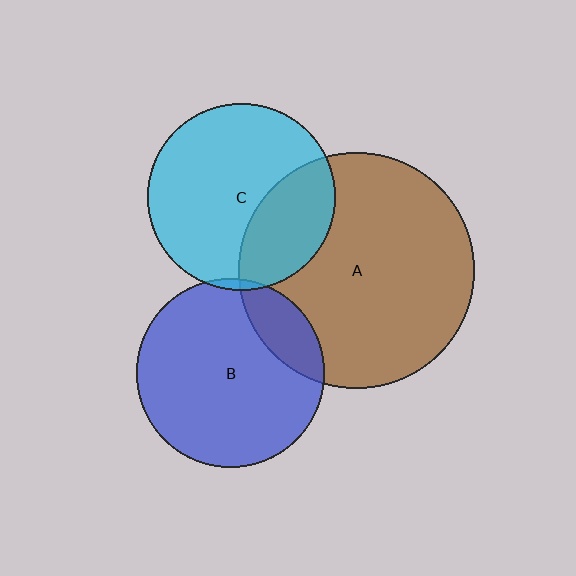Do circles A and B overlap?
Yes.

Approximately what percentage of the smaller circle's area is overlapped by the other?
Approximately 15%.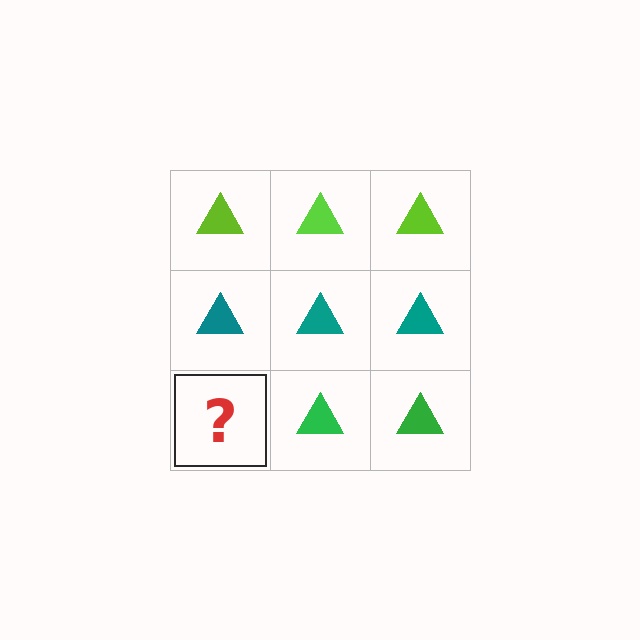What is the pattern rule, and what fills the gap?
The rule is that each row has a consistent color. The gap should be filled with a green triangle.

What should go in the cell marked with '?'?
The missing cell should contain a green triangle.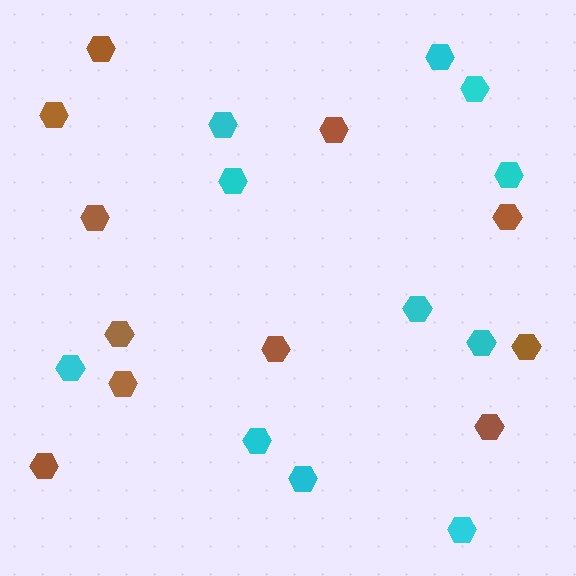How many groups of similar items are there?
There are 2 groups: one group of cyan hexagons (11) and one group of brown hexagons (11).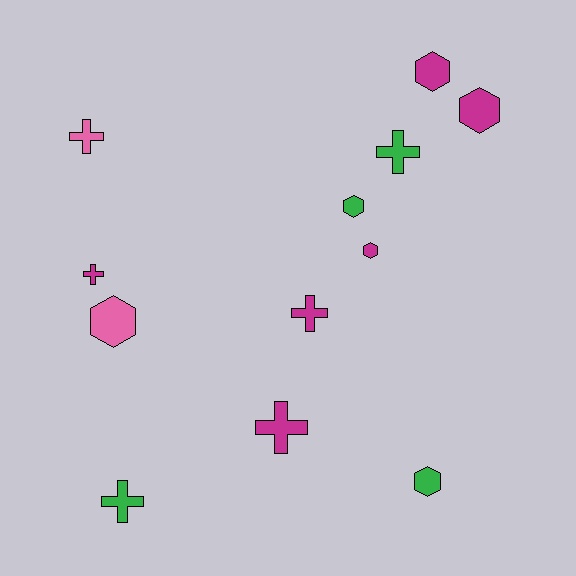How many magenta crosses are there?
There are 3 magenta crosses.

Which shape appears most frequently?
Cross, with 6 objects.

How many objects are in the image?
There are 12 objects.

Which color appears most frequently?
Magenta, with 6 objects.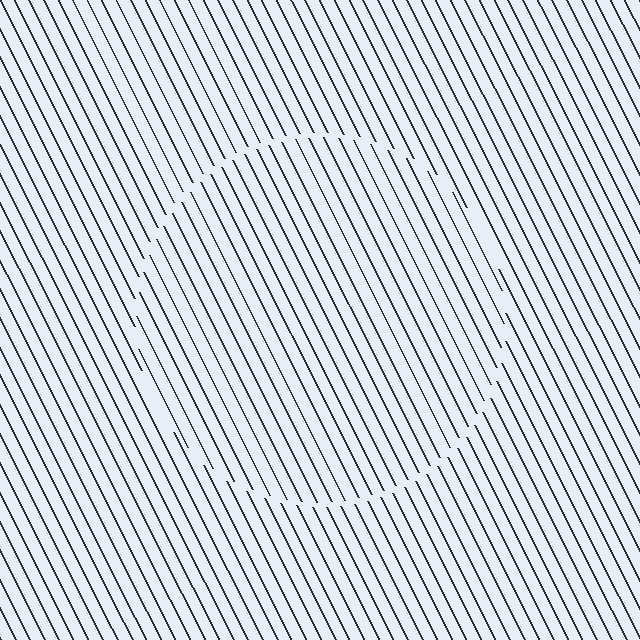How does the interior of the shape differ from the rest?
The interior of the shape contains the same grating, shifted by half a period — the contour is defined by the phase discontinuity where line-ends from the inner and outer gratings abut.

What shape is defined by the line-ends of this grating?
An illusory circle. The interior of the shape contains the same grating, shifted by half a period — the contour is defined by the phase discontinuity where line-ends from the inner and outer gratings abut.